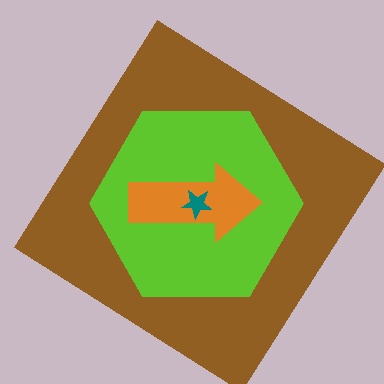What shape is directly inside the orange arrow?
The teal star.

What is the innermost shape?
The teal star.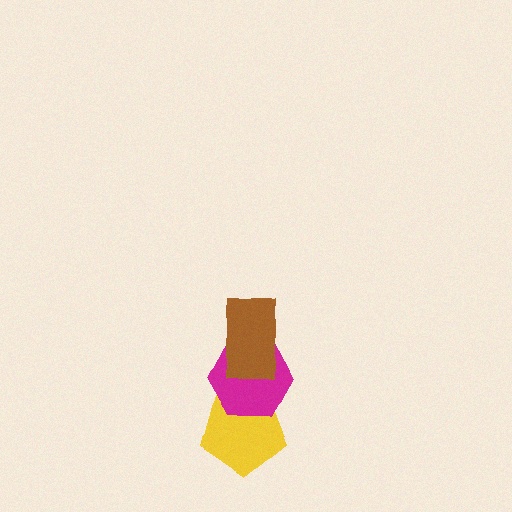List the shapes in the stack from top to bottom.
From top to bottom: the brown rectangle, the magenta hexagon, the yellow pentagon.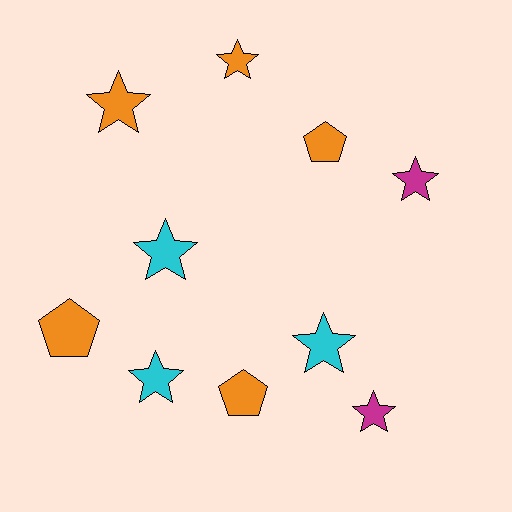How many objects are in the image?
There are 10 objects.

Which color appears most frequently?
Orange, with 5 objects.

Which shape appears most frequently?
Star, with 7 objects.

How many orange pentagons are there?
There are 3 orange pentagons.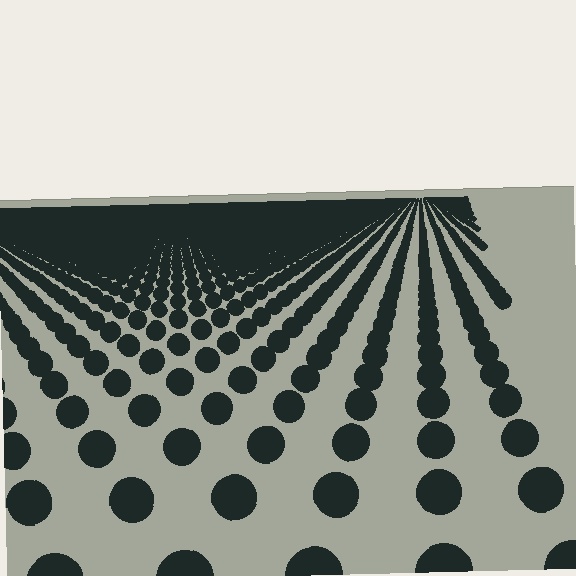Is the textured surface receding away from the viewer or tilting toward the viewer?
The surface is receding away from the viewer. Texture elements get smaller and denser toward the top.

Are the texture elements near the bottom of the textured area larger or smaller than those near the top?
Larger. Near the bottom, elements are closer to the viewer and appear at a bigger on-screen size.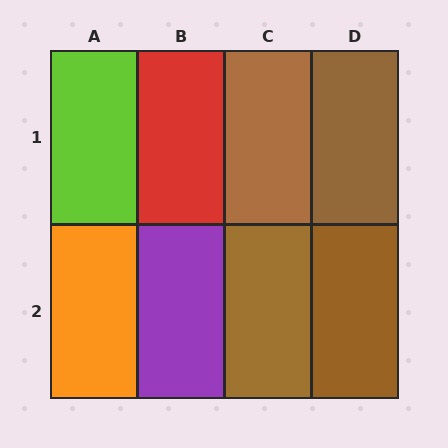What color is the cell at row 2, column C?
Brown.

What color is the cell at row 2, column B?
Purple.